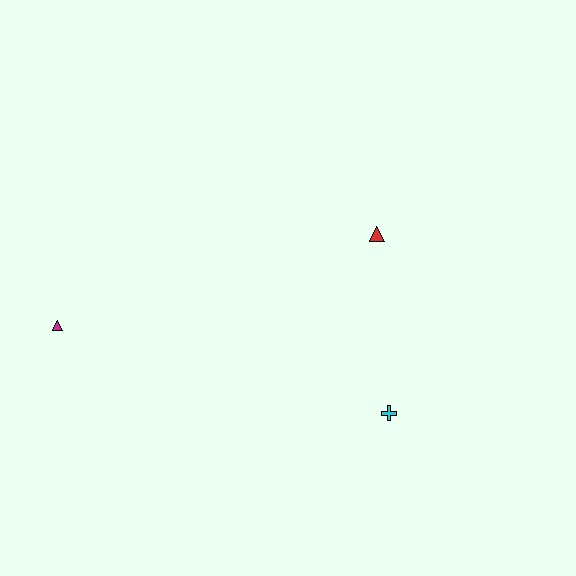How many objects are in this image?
There are 3 objects.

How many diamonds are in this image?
There are no diamonds.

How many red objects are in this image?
There is 1 red object.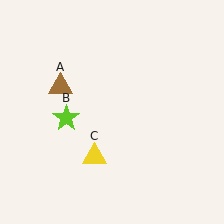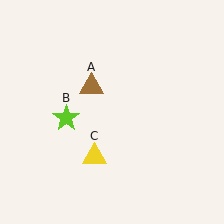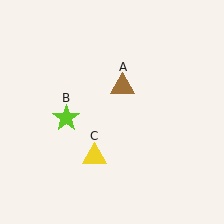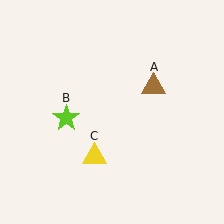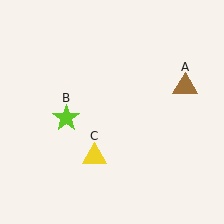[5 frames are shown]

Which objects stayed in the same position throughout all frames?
Lime star (object B) and yellow triangle (object C) remained stationary.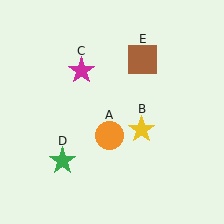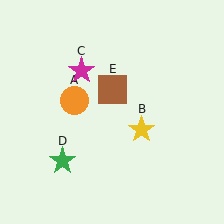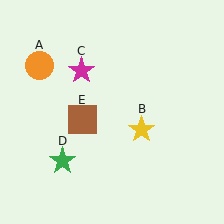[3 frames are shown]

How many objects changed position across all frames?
2 objects changed position: orange circle (object A), brown square (object E).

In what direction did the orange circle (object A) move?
The orange circle (object A) moved up and to the left.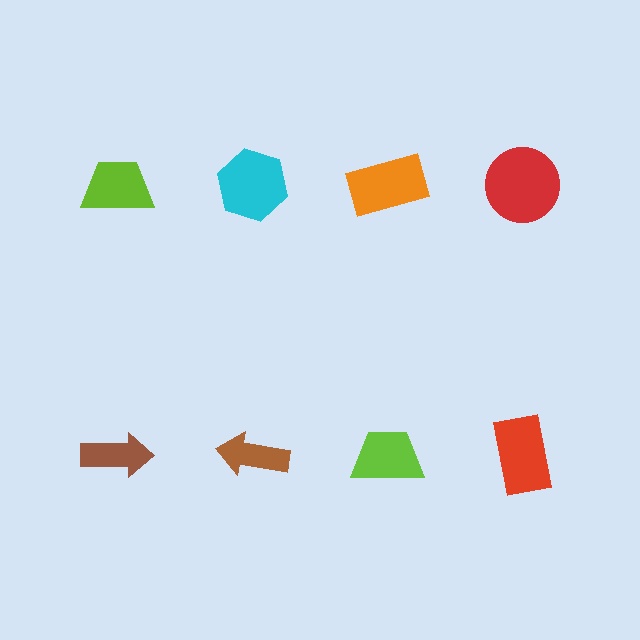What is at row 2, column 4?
A red rectangle.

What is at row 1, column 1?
A lime trapezoid.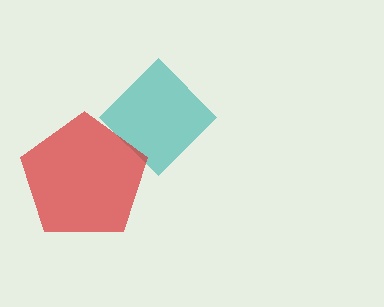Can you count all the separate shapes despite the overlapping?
Yes, there are 2 separate shapes.